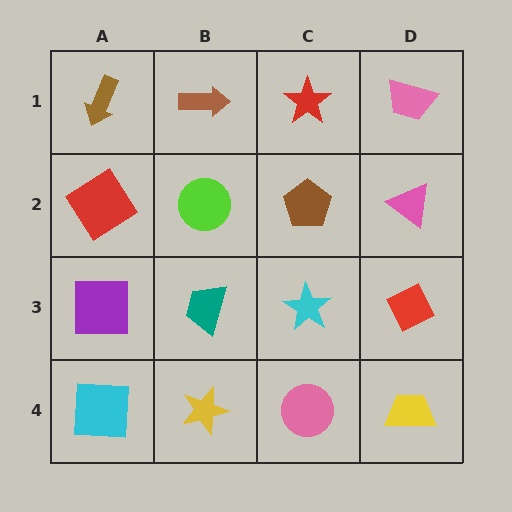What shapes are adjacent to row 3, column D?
A pink triangle (row 2, column D), a yellow trapezoid (row 4, column D), a cyan star (row 3, column C).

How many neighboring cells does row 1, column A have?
2.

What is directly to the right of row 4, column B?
A pink circle.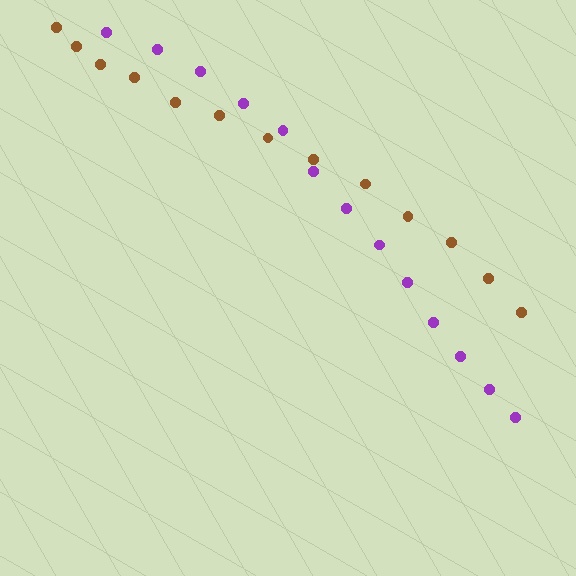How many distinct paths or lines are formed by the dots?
There are 2 distinct paths.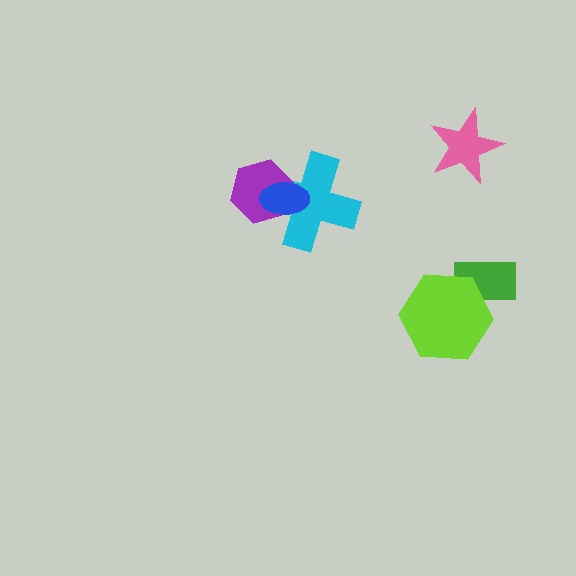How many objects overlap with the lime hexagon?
1 object overlaps with the lime hexagon.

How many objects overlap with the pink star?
0 objects overlap with the pink star.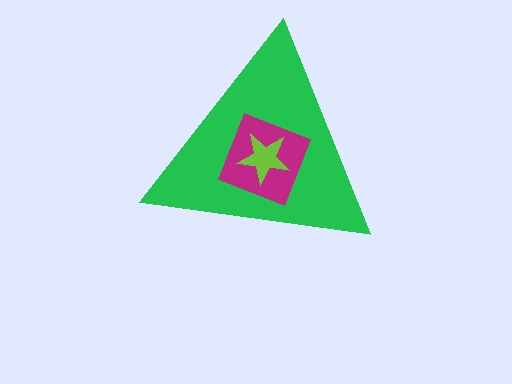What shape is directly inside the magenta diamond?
The lime star.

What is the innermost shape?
The lime star.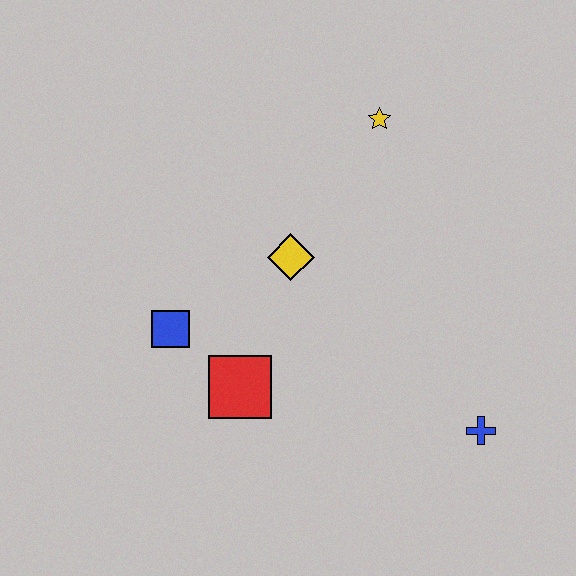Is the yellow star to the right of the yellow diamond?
Yes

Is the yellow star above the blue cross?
Yes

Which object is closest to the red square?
The blue square is closest to the red square.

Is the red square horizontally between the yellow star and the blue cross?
No